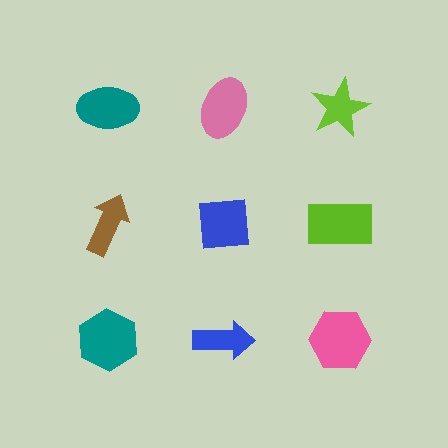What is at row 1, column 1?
A teal ellipse.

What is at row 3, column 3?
A pink hexagon.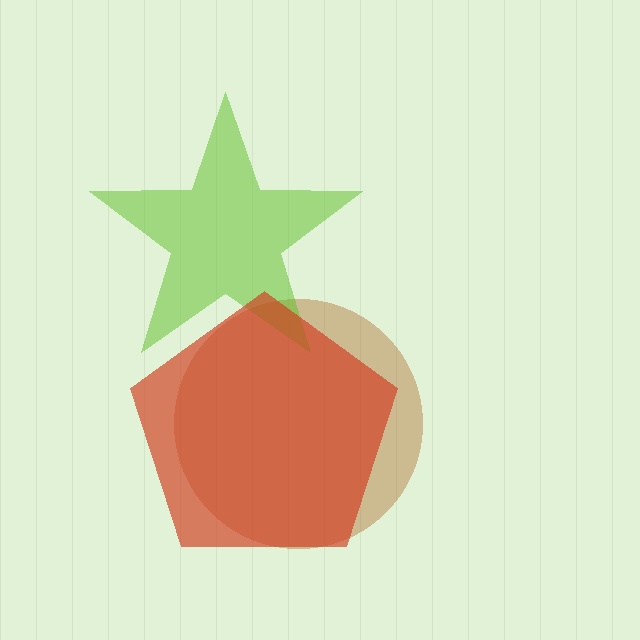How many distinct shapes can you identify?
There are 3 distinct shapes: a brown circle, a lime star, a red pentagon.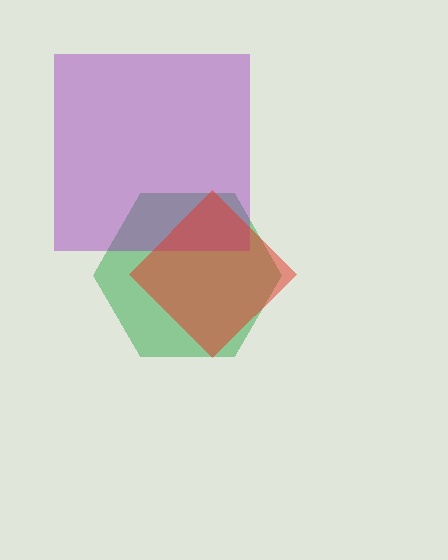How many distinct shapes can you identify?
There are 3 distinct shapes: a green hexagon, a purple square, a red diamond.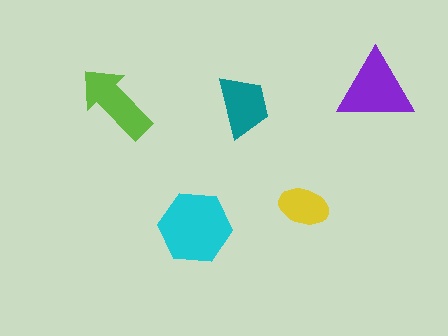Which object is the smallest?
The yellow ellipse.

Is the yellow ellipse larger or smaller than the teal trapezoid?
Smaller.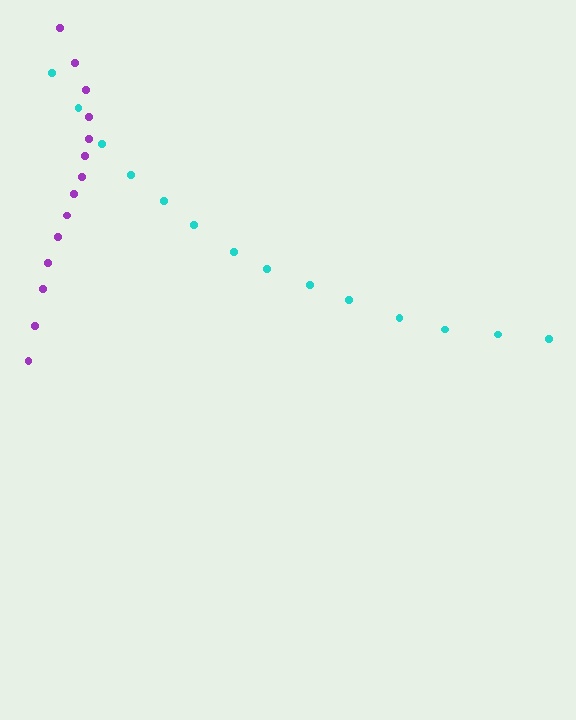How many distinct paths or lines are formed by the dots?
There are 2 distinct paths.